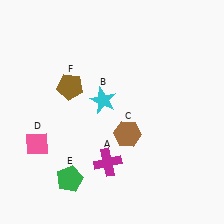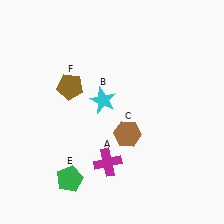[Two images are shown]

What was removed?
The pink diamond (D) was removed in Image 2.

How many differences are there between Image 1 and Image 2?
There is 1 difference between the two images.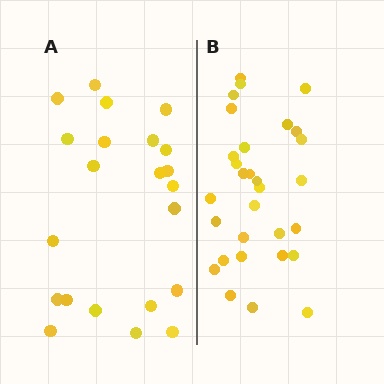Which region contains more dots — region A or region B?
Region B (the right region) has more dots.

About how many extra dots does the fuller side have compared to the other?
Region B has roughly 8 or so more dots than region A.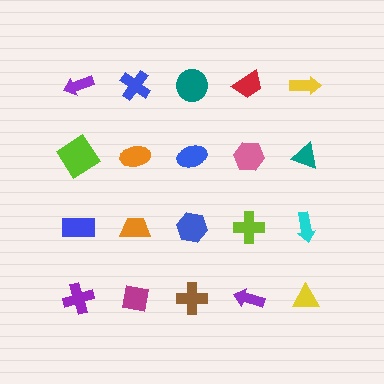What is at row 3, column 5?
A cyan arrow.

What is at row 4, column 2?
A magenta square.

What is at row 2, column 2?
An orange ellipse.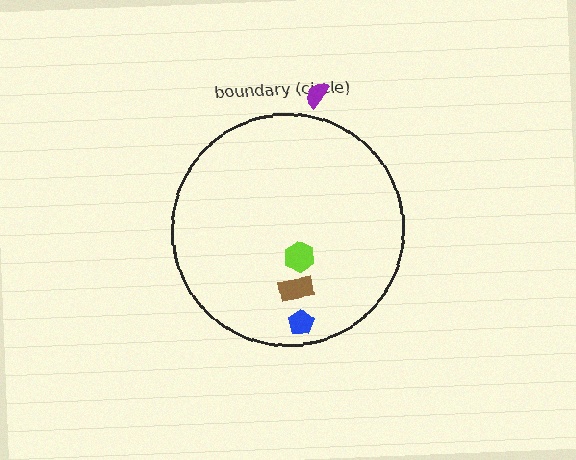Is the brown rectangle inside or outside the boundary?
Inside.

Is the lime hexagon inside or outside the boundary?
Inside.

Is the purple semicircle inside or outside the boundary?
Outside.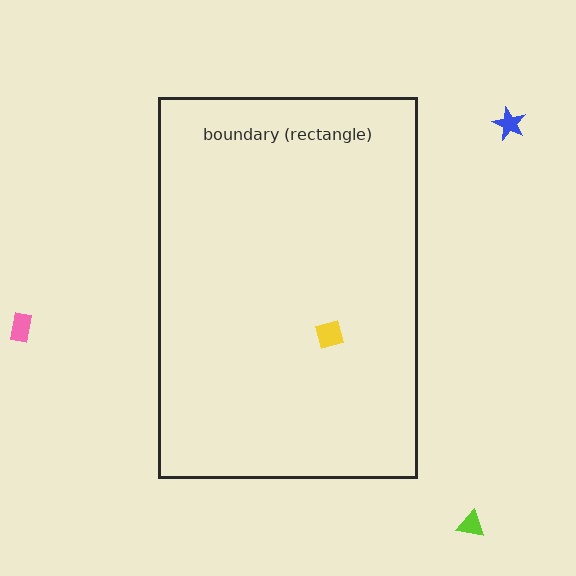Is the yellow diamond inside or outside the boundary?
Inside.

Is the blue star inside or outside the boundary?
Outside.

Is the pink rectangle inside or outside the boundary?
Outside.